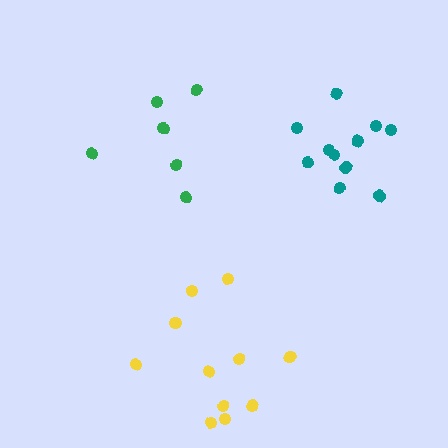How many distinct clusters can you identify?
There are 3 distinct clusters.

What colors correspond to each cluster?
The clusters are colored: green, yellow, teal.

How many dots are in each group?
Group 1: 6 dots, Group 2: 11 dots, Group 3: 11 dots (28 total).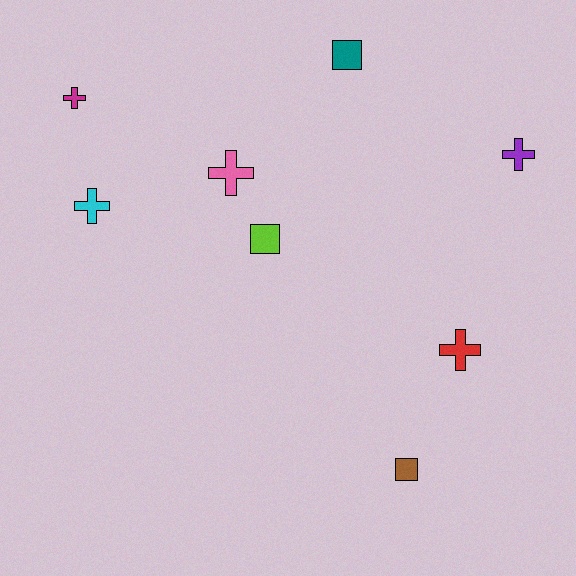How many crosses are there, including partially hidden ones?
There are 5 crosses.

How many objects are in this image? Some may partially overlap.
There are 8 objects.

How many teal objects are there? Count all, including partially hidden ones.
There is 1 teal object.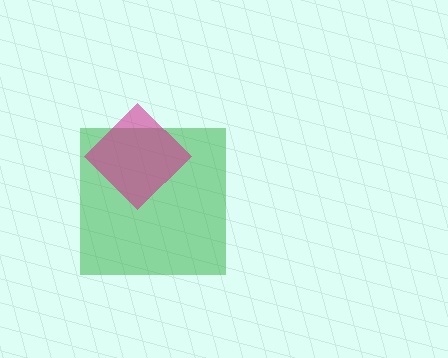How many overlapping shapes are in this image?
There are 2 overlapping shapes in the image.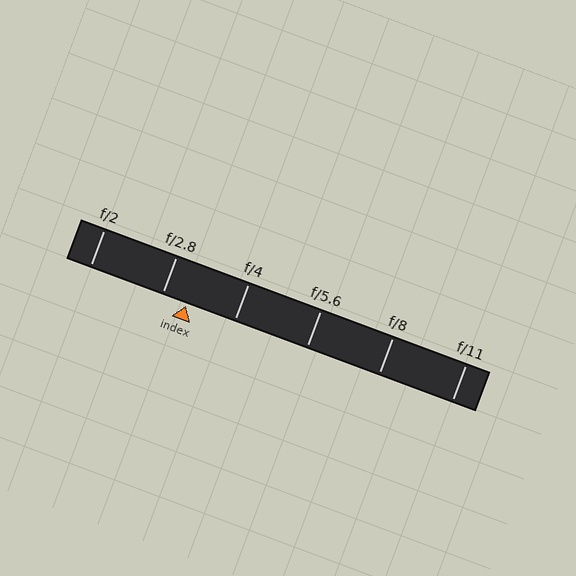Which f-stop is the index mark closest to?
The index mark is closest to f/2.8.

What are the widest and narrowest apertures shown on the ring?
The widest aperture shown is f/2 and the narrowest is f/11.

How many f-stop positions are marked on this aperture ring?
There are 6 f-stop positions marked.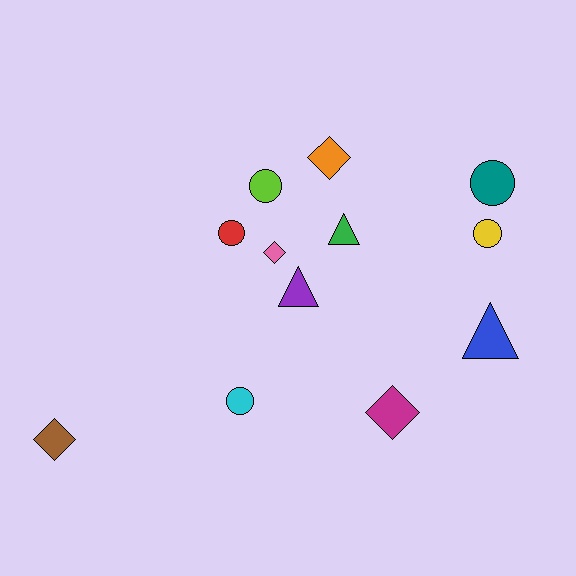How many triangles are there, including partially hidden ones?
There are 3 triangles.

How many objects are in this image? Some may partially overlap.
There are 12 objects.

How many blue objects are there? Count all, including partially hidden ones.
There is 1 blue object.